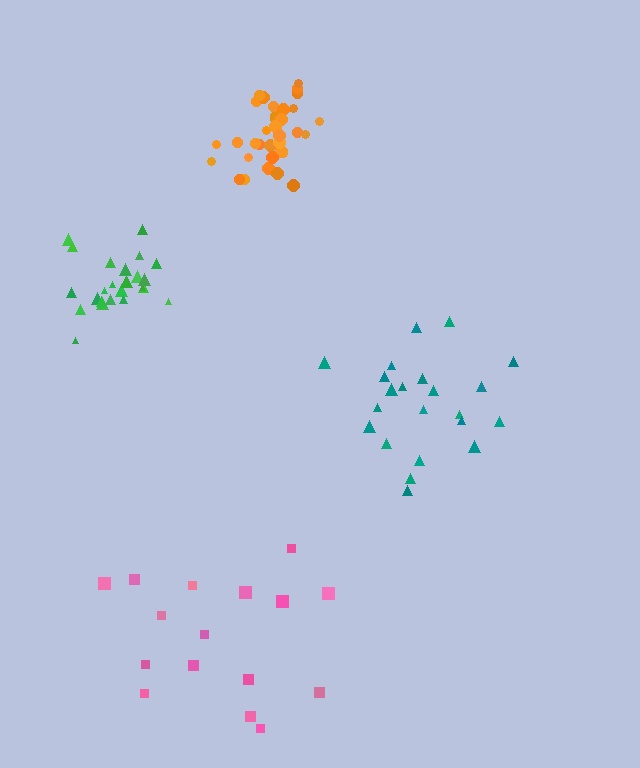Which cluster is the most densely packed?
Orange.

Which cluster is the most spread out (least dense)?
Pink.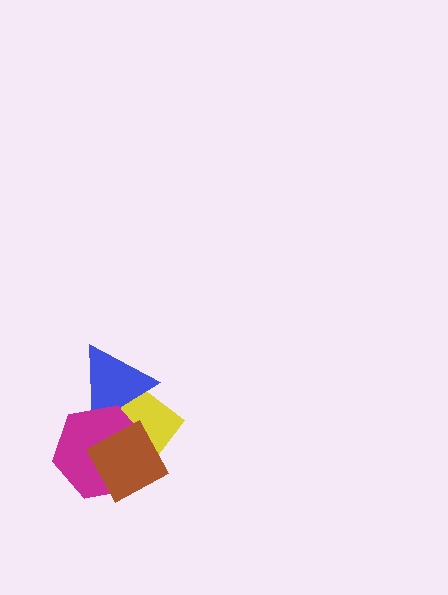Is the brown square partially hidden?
No, no other shape covers it.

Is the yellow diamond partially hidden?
Yes, it is partially covered by another shape.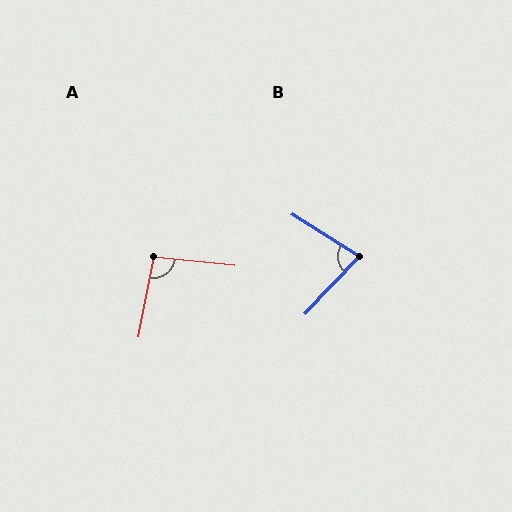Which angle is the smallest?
B, at approximately 79 degrees.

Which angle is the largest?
A, at approximately 94 degrees.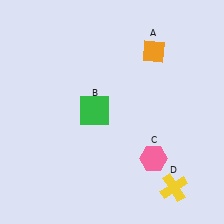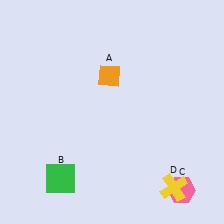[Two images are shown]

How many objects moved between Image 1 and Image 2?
3 objects moved between the two images.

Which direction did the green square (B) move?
The green square (B) moved down.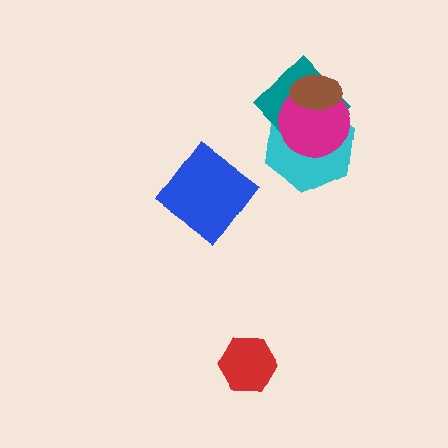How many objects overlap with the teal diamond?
3 objects overlap with the teal diamond.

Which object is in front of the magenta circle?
The brown ellipse is in front of the magenta circle.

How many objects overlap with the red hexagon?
0 objects overlap with the red hexagon.